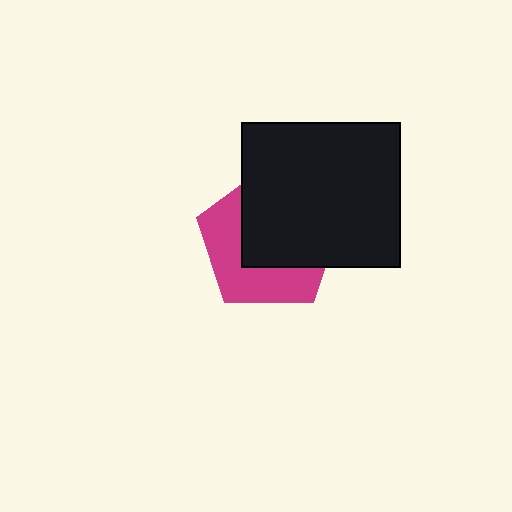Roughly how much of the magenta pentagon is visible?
A small part of it is visible (roughly 45%).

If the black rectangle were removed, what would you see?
You would see the complete magenta pentagon.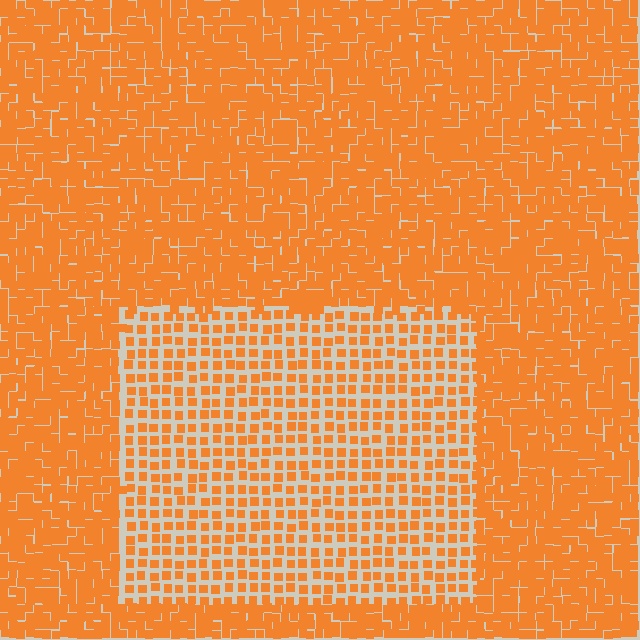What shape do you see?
I see a rectangle.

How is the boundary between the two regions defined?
The boundary is defined by a change in element density (approximately 2.1x ratio). All elements are the same color, size, and shape.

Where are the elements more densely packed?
The elements are more densely packed outside the rectangle boundary.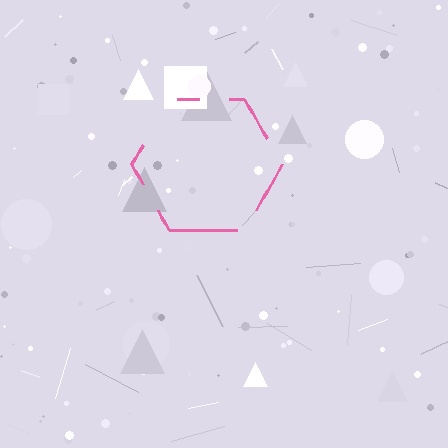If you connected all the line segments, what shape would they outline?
They would outline a hexagon.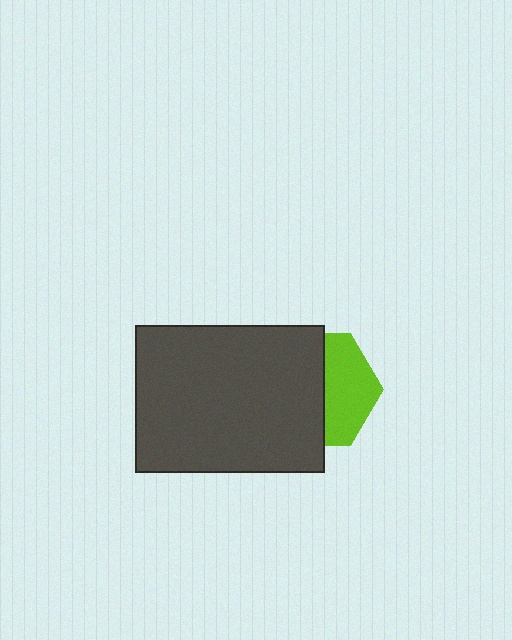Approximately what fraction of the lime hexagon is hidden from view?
Roughly 57% of the lime hexagon is hidden behind the dark gray rectangle.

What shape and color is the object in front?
The object in front is a dark gray rectangle.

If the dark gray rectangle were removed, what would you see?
You would see the complete lime hexagon.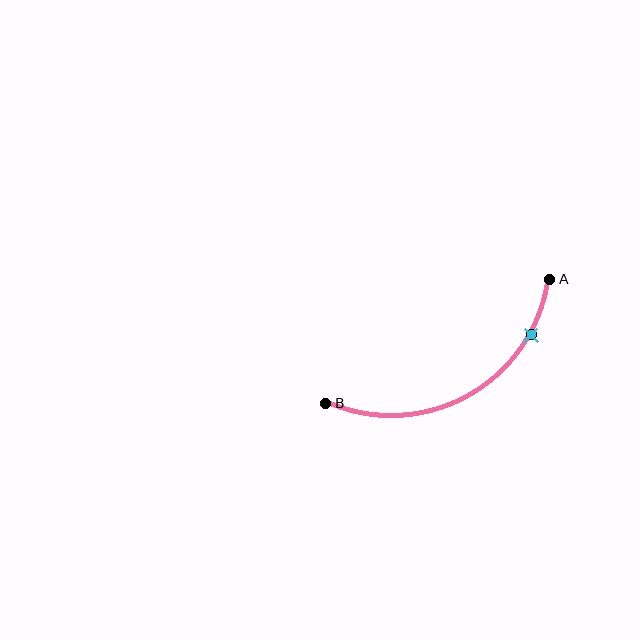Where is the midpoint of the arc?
The arc midpoint is the point on the curve farthest from the straight line joining A and B. It sits below that line.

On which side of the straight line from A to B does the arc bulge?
The arc bulges below the straight line connecting A and B.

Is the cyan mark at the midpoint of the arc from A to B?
No. The cyan mark lies on the arc but is closer to endpoint A. The arc midpoint would be at the point on the curve equidistant along the arc from both A and B.